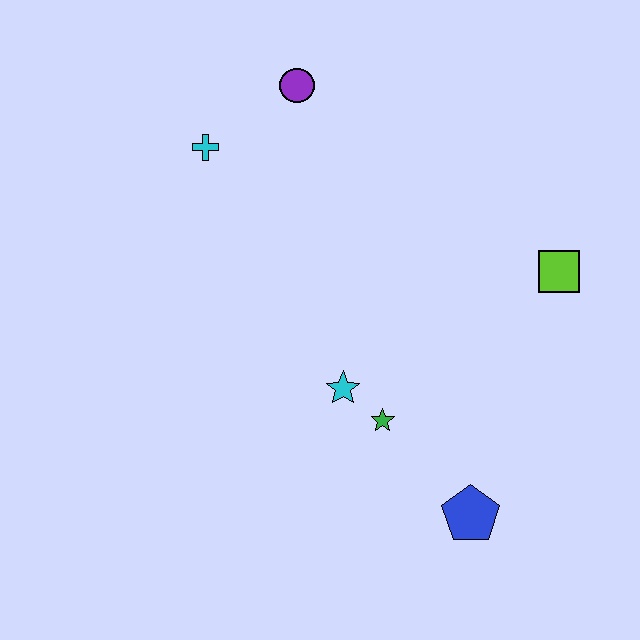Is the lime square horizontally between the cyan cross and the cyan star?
No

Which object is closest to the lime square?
The green star is closest to the lime square.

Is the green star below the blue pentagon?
No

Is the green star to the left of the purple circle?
No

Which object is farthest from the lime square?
The cyan cross is farthest from the lime square.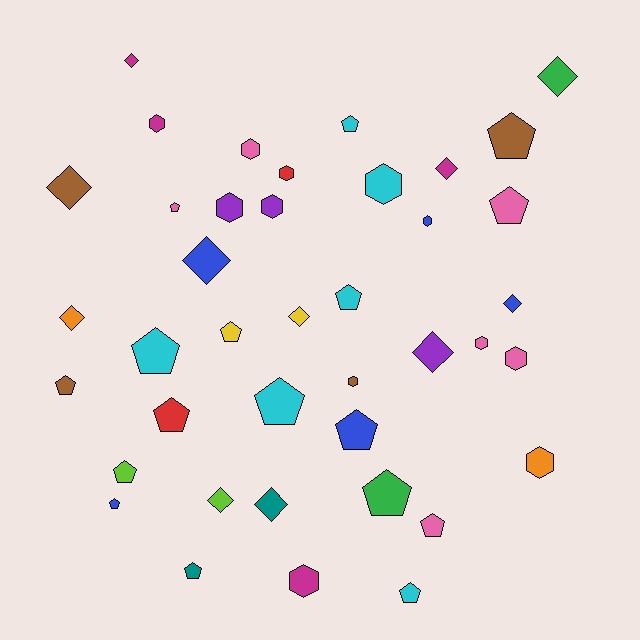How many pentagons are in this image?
There are 17 pentagons.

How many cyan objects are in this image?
There are 6 cyan objects.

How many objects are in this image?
There are 40 objects.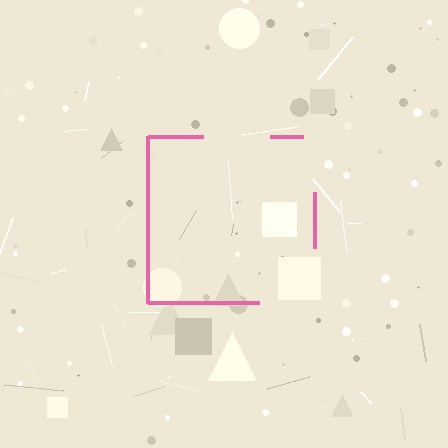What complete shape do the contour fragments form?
The contour fragments form a square.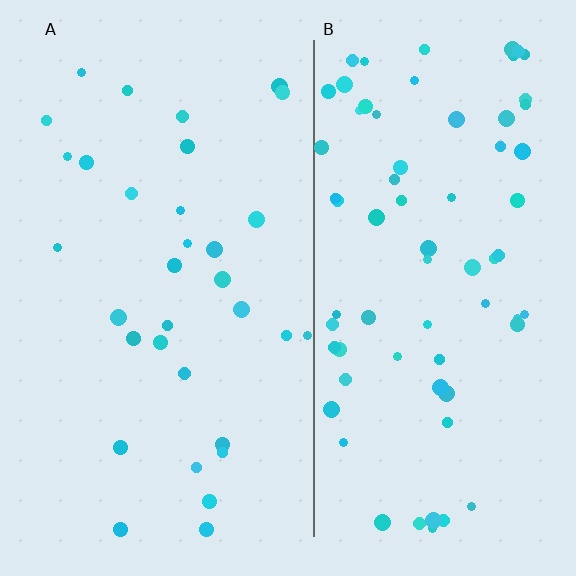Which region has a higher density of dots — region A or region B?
B (the right).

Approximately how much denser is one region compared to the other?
Approximately 2.2× — region B over region A.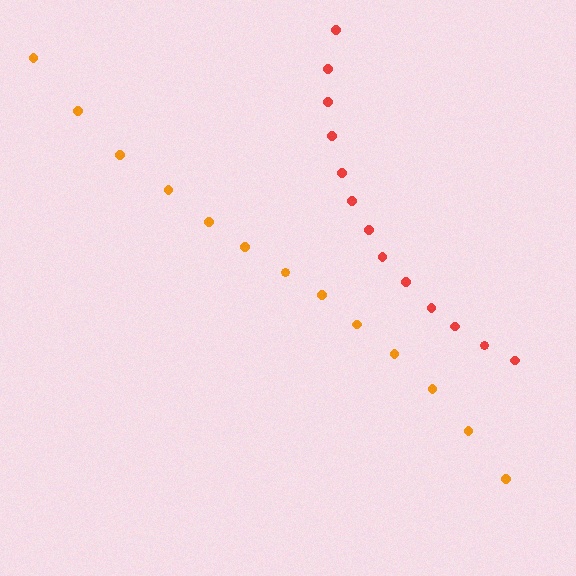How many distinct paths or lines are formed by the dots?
There are 2 distinct paths.